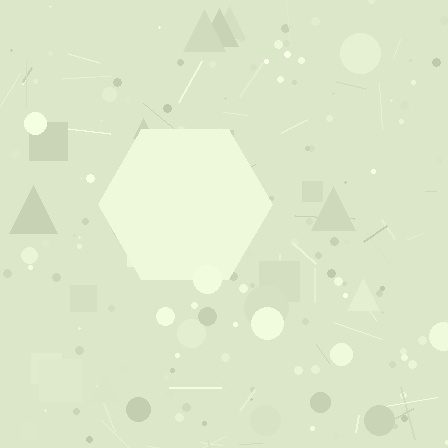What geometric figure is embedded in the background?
A hexagon is embedded in the background.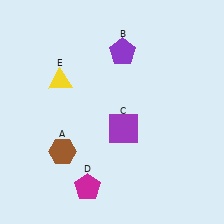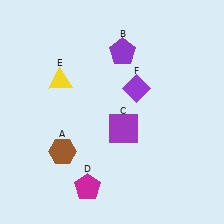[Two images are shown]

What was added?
A purple diamond (F) was added in Image 2.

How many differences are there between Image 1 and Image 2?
There is 1 difference between the two images.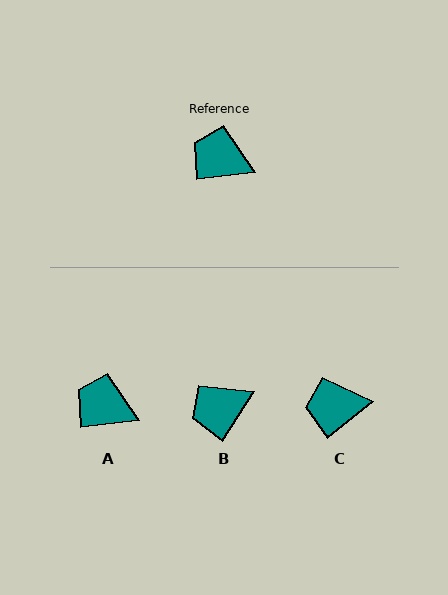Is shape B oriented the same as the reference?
No, it is off by about 50 degrees.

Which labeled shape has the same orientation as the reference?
A.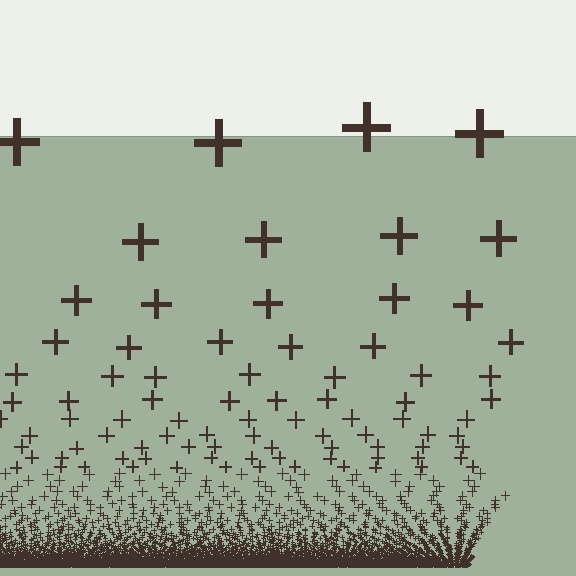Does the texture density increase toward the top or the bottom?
Density increases toward the bottom.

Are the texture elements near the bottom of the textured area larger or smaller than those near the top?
Smaller. The gradient is inverted — elements near the bottom are smaller and denser.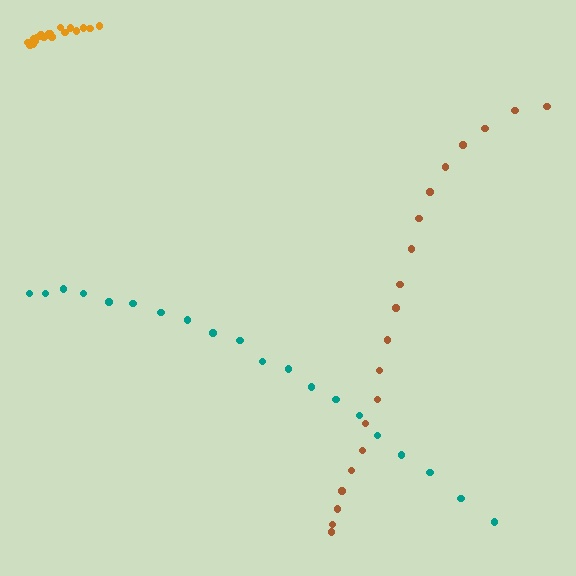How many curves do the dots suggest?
There are 3 distinct paths.